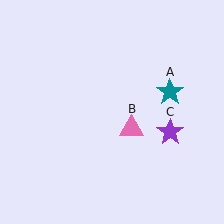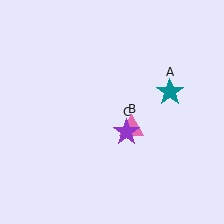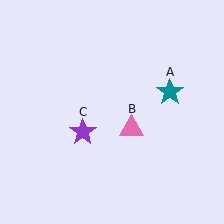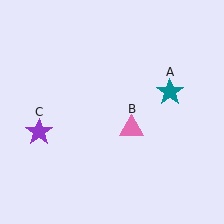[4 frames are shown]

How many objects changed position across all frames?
1 object changed position: purple star (object C).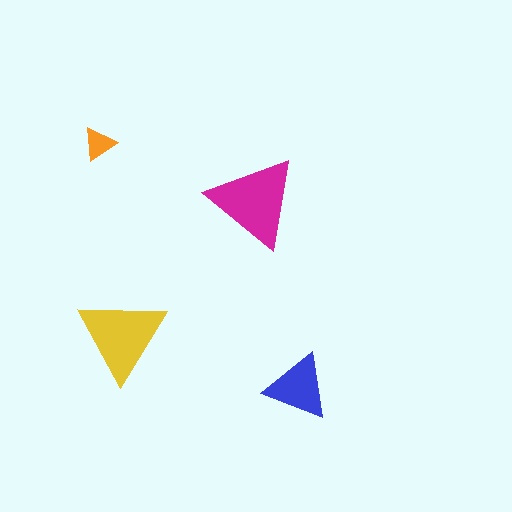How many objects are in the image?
There are 4 objects in the image.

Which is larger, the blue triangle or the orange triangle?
The blue one.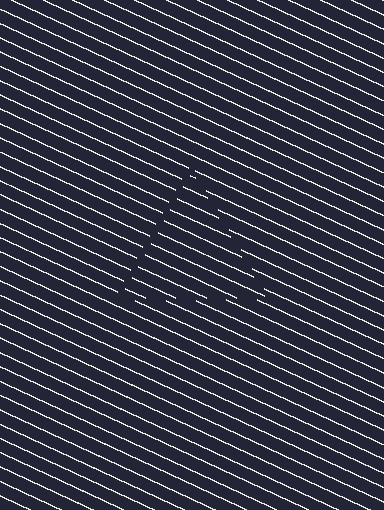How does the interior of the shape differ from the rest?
The interior of the shape contains the same grating, shifted by half a period — the contour is defined by the phase discontinuity where line-ends from the inner and outer gratings abut.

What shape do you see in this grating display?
An illusory triangle. The interior of the shape contains the same grating, shifted by half a period — the contour is defined by the phase discontinuity where line-ends from the inner and outer gratings abut.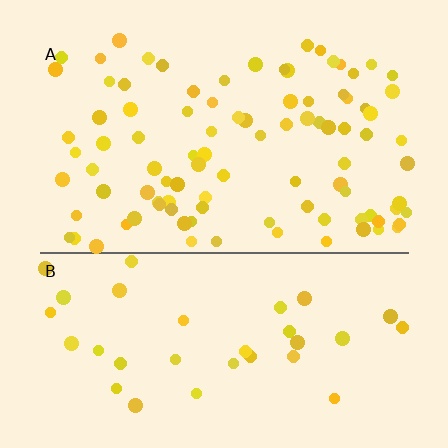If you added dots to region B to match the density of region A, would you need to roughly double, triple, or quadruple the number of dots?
Approximately triple.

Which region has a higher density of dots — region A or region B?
A (the top).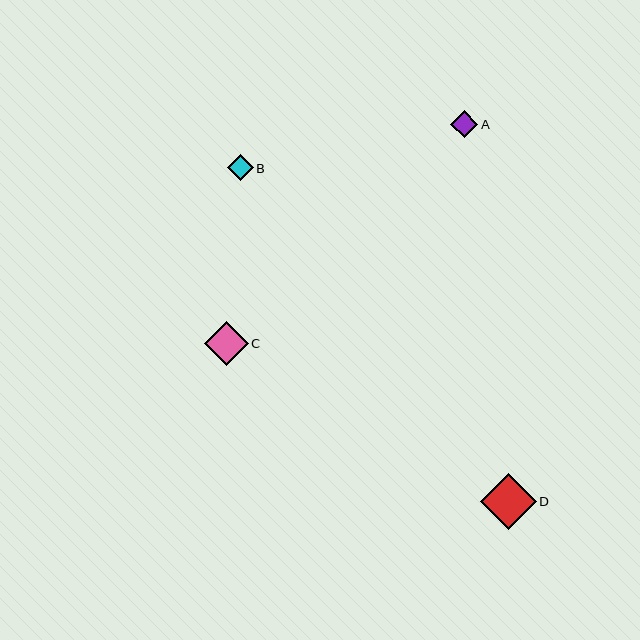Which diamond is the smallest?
Diamond B is the smallest with a size of approximately 26 pixels.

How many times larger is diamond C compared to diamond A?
Diamond C is approximately 1.6 times the size of diamond A.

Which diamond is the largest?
Diamond D is the largest with a size of approximately 56 pixels.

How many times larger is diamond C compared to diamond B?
Diamond C is approximately 1.7 times the size of diamond B.